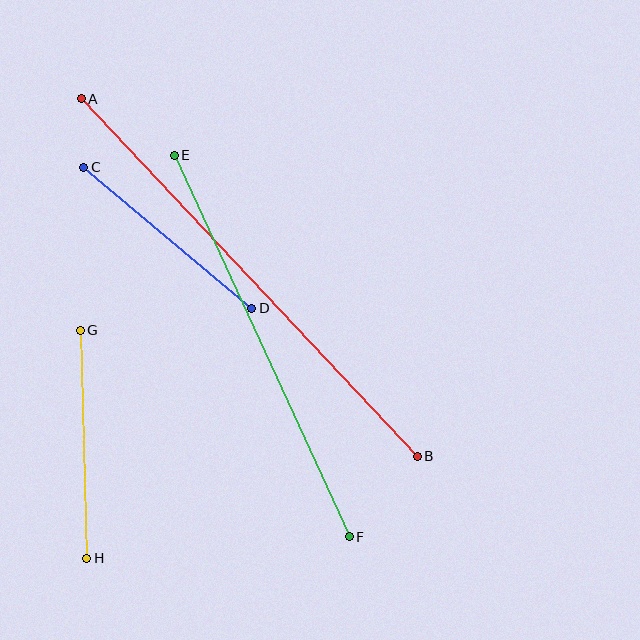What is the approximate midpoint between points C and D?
The midpoint is at approximately (168, 238) pixels.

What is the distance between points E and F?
The distance is approximately 420 pixels.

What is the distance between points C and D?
The distance is approximately 219 pixels.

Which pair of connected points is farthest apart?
Points A and B are farthest apart.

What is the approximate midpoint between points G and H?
The midpoint is at approximately (83, 444) pixels.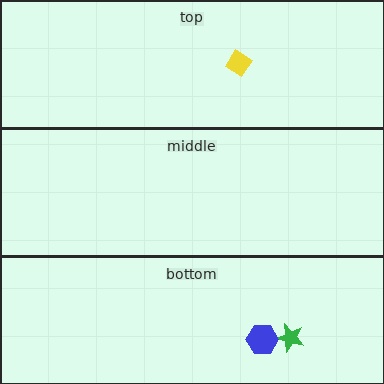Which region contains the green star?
The bottom region.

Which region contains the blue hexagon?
The bottom region.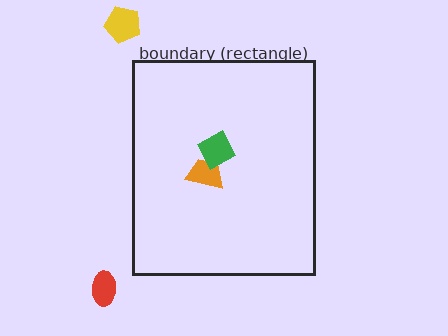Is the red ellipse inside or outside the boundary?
Outside.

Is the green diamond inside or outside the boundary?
Inside.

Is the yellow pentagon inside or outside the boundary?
Outside.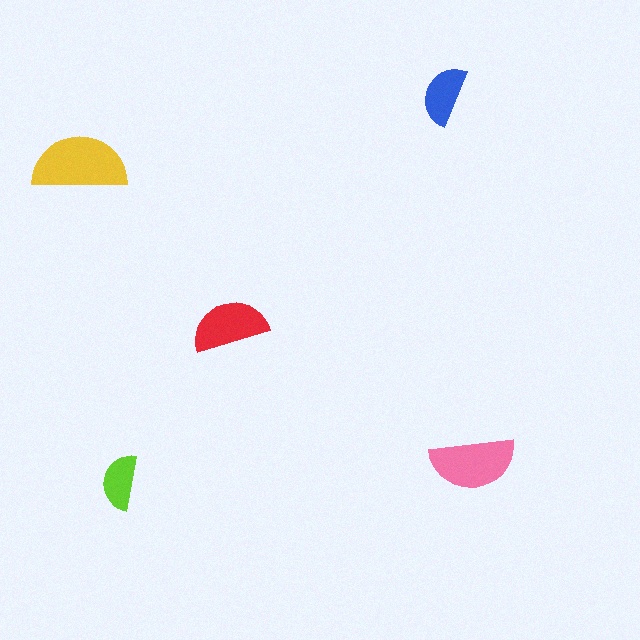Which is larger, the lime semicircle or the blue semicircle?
The blue one.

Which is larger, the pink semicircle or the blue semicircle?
The pink one.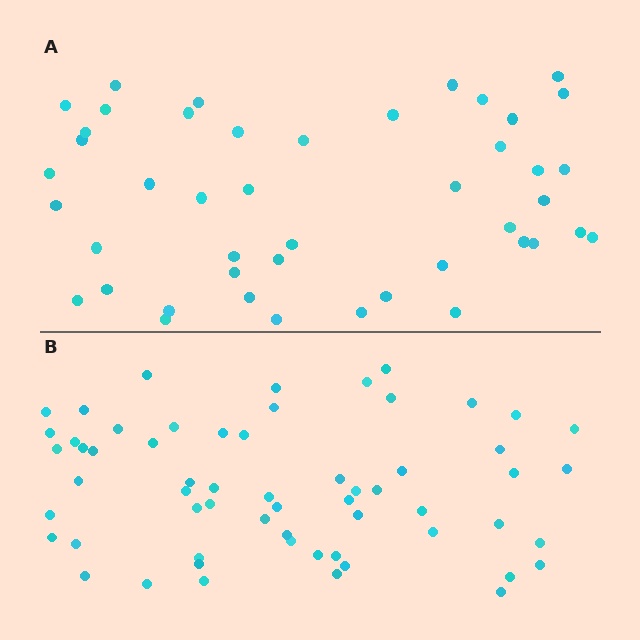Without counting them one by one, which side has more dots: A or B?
Region B (the bottom region) has more dots.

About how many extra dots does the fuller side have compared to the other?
Region B has approximately 15 more dots than region A.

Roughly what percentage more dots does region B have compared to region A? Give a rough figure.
About 35% more.